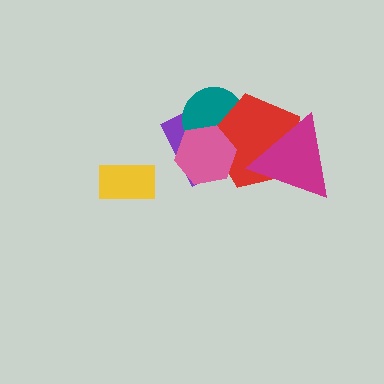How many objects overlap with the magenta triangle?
1 object overlaps with the magenta triangle.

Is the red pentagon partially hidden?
Yes, it is partially covered by another shape.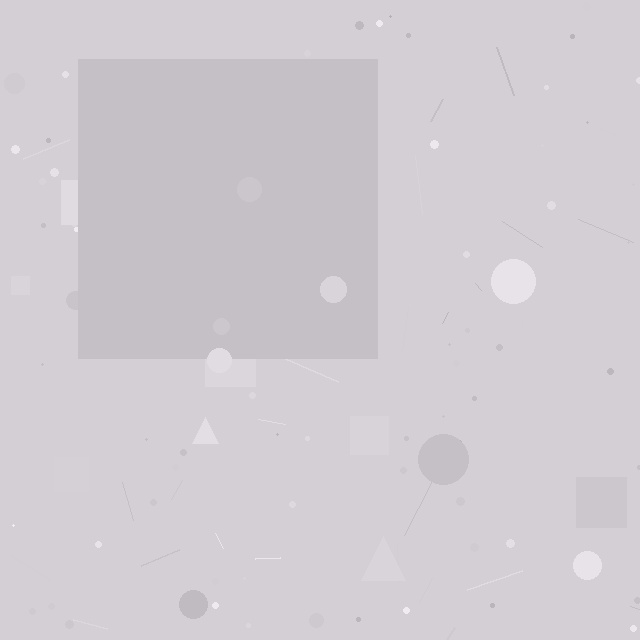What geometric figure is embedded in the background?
A square is embedded in the background.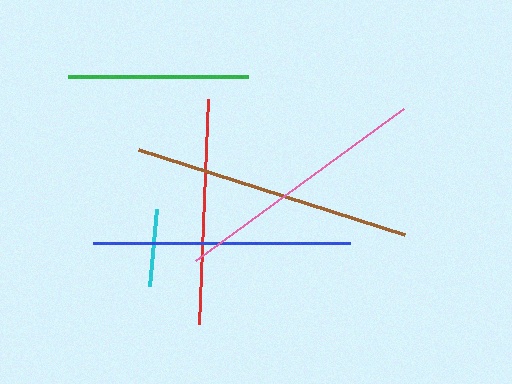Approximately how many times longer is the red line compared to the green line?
The red line is approximately 1.3 times the length of the green line.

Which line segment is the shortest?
The cyan line is the shortest at approximately 77 pixels.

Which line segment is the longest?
The brown line is the longest at approximately 279 pixels.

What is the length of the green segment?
The green segment is approximately 181 pixels long.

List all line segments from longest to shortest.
From longest to shortest: brown, pink, blue, red, green, cyan.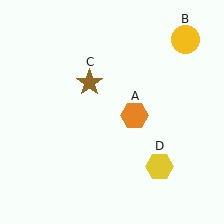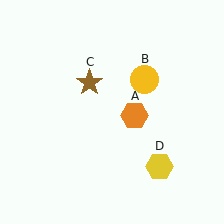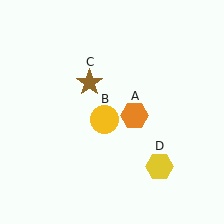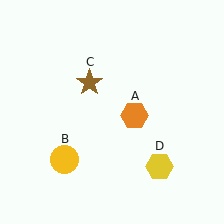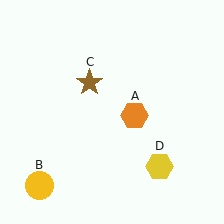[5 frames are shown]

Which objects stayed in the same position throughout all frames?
Orange hexagon (object A) and brown star (object C) and yellow hexagon (object D) remained stationary.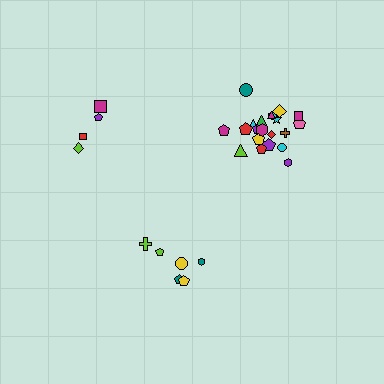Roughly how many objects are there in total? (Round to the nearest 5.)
Roughly 30 objects in total.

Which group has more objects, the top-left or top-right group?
The top-right group.